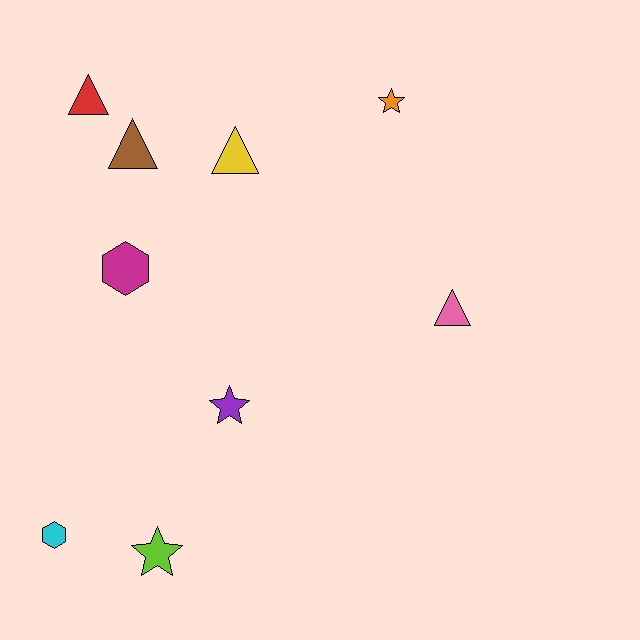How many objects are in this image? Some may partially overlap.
There are 9 objects.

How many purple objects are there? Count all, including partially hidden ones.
There is 1 purple object.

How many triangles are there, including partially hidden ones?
There are 4 triangles.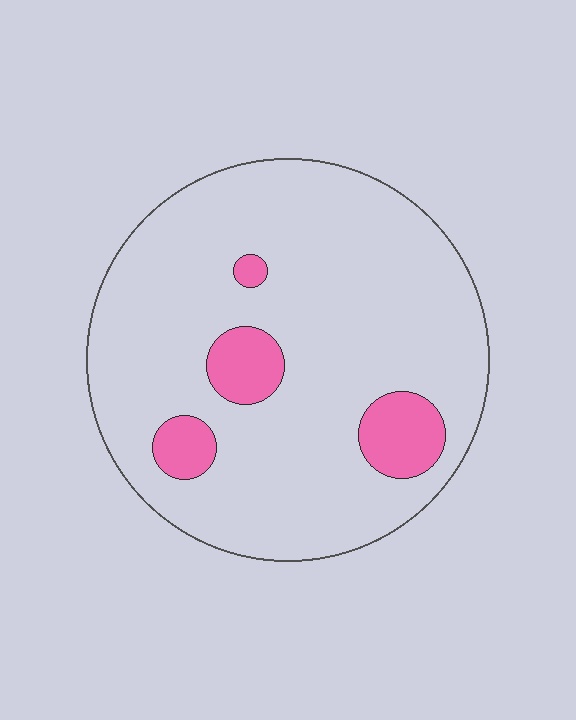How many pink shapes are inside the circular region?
4.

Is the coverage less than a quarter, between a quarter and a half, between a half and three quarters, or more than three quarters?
Less than a quarter.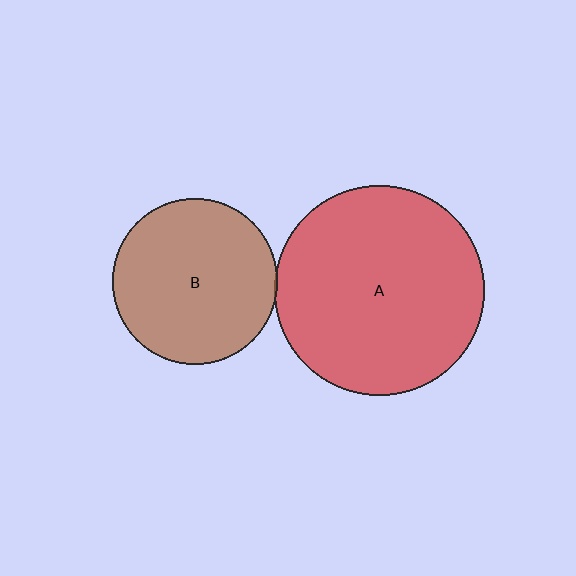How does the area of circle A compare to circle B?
Approximately 1.6 times.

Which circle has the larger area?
Circle A (red).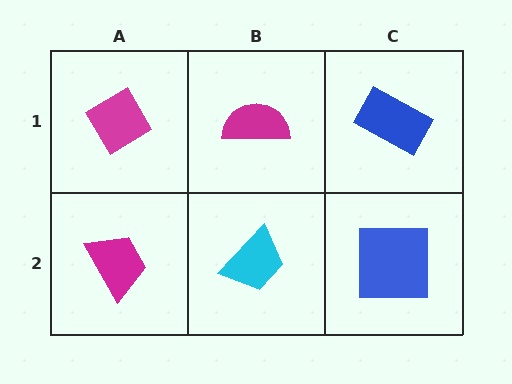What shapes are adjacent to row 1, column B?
A cyan trapezoid (row 2, column B), a magenta diamond (row 1, column A), a blue rectangle (row 1, column C).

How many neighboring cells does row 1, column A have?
2.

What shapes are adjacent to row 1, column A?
A magenta trapezoid (row 2, column A), a magenta semicircle (row 1, column B).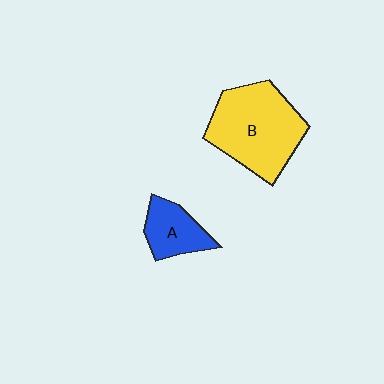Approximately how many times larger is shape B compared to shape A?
Approximately 2.3 times.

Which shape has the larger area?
Shape B (yellow).